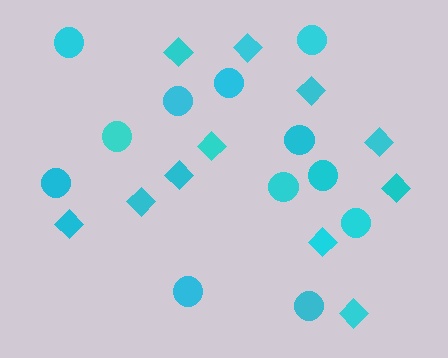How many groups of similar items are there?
There are 2 groups: one group of diamonds (11) and one group of circles (12).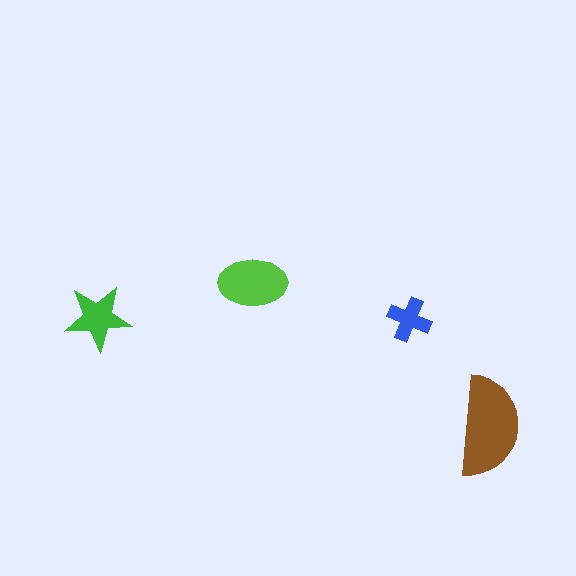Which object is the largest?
The brown semicircle.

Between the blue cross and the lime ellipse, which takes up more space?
The lime ellipse.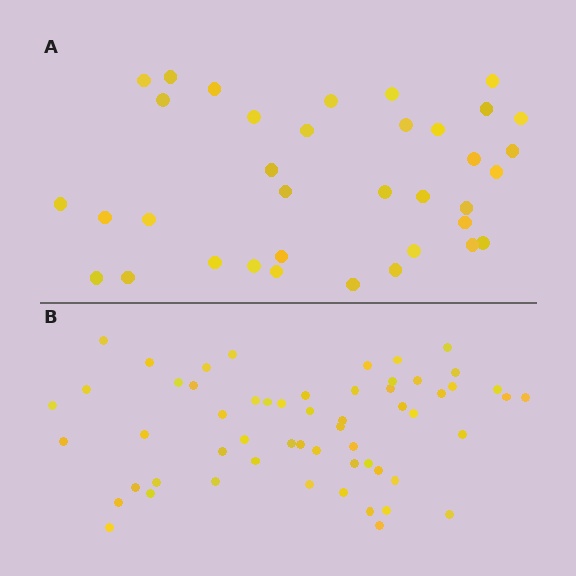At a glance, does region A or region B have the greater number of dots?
Region B (the bottom region) has more dots.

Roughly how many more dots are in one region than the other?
Region B has approximately 20 more dots than region A.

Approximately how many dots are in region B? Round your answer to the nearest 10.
About 60 dots. (The exact count is 57, which rounds to 60.)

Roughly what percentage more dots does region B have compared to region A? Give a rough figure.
About 60% more.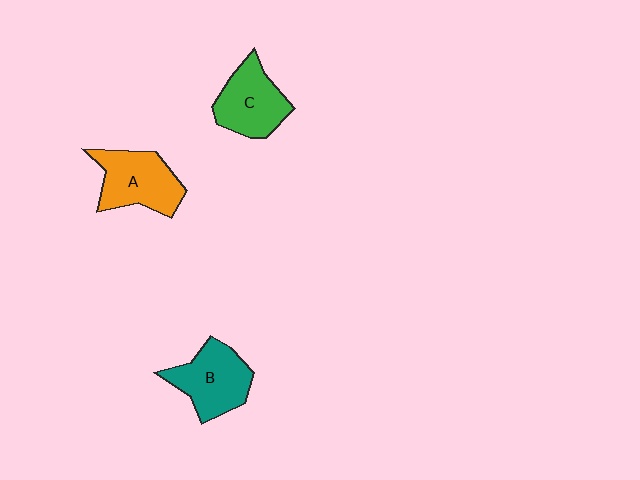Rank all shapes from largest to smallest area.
From largest to smallest: A (orange), B (teal), C (green).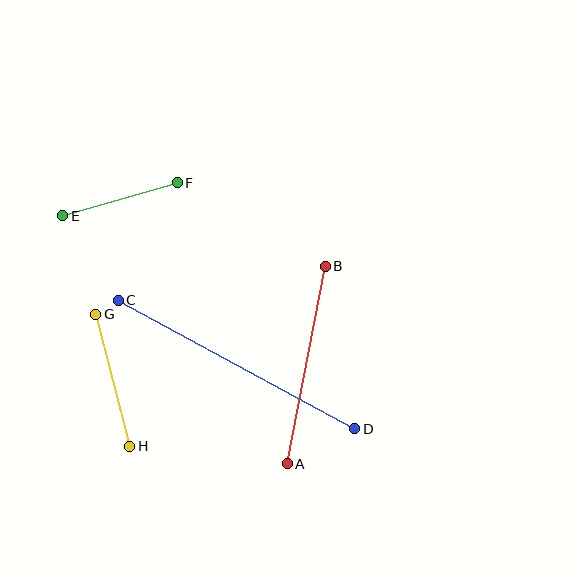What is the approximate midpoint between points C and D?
The midpoint is at approximately (237, 365) pixels.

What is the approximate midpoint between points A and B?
The midpoint is at approximately (306, 365) pixels.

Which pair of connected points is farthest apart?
Points C and D are farthest apart.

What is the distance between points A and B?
The distance is approximately 201 pixels.